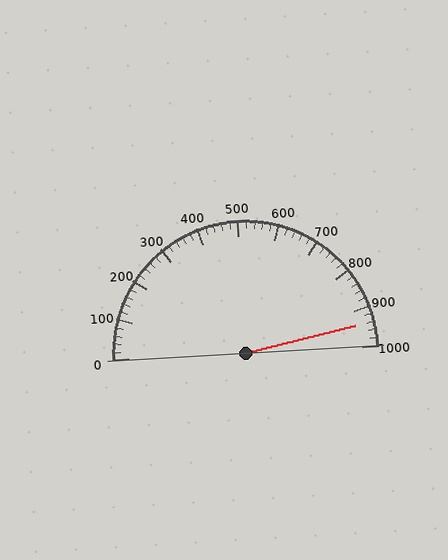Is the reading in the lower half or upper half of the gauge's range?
The reading is in the upper half of the range (0 to 1000).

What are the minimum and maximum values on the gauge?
The gauge ranges from 0 to 1000.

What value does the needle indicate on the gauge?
The needle indicates approximately 940.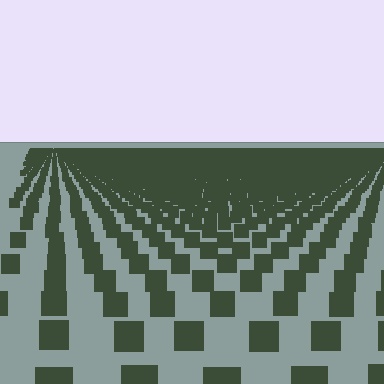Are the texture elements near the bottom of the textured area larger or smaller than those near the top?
Larger. Near the bottom, elements are closer to the viewer and appear at a bigger on-screen size.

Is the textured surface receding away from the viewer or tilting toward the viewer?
The surface is receding away from the viewer. Texture elements get smaller and denser toward the top.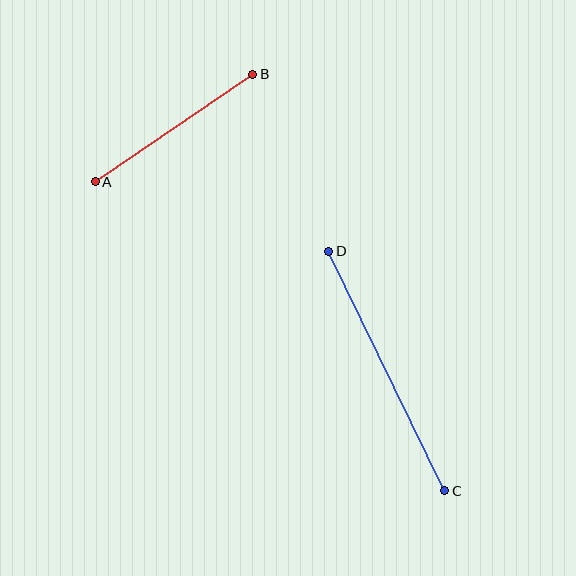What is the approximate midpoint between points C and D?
The midpoint is at approximately (387, 371) pixels.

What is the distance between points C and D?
The distance is approximately 266 pixels.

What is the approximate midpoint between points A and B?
The midpoint is at approximately (174, 128) pixels.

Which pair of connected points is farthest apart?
Points C and D are farthest apart.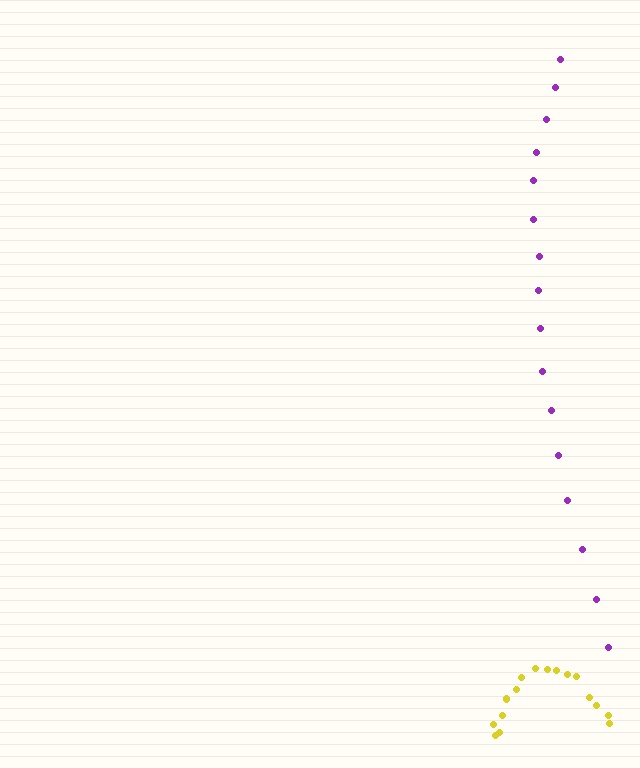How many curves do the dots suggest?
There are 2 distinct paths.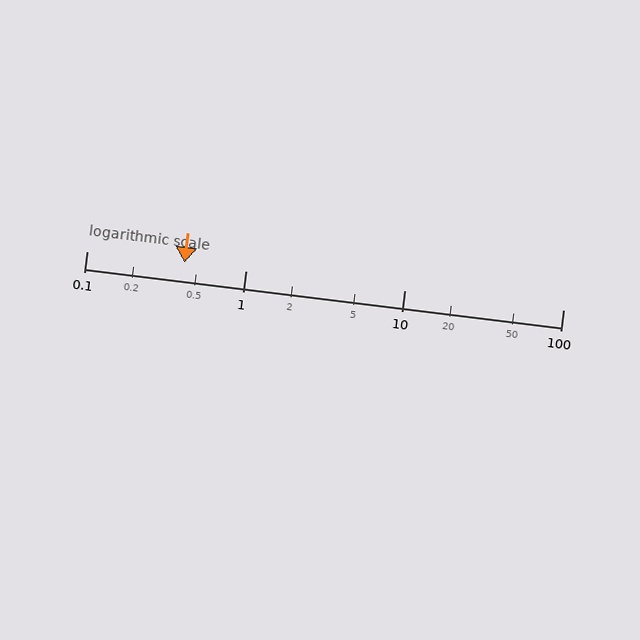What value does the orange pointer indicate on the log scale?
The pointer indicates approximately 0.41.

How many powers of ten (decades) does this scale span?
The scale spans 3 decades, from 0.1 to 100.